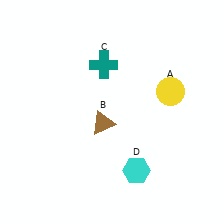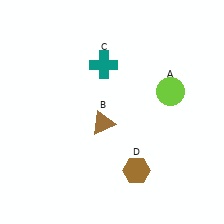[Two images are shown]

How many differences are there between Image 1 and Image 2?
There are 2 differences between the two images.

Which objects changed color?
A changed from yellow to lime. D changed from cyan to brown.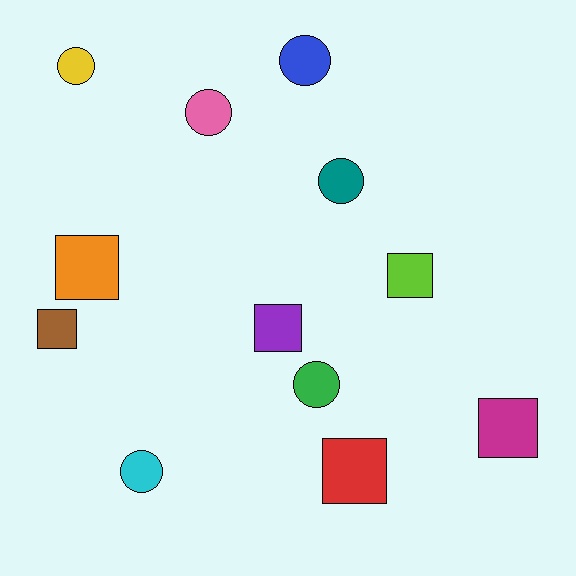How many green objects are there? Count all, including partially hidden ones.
There is 1 green object.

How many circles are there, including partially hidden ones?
There are 6 circles.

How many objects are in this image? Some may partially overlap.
There are 12 objects.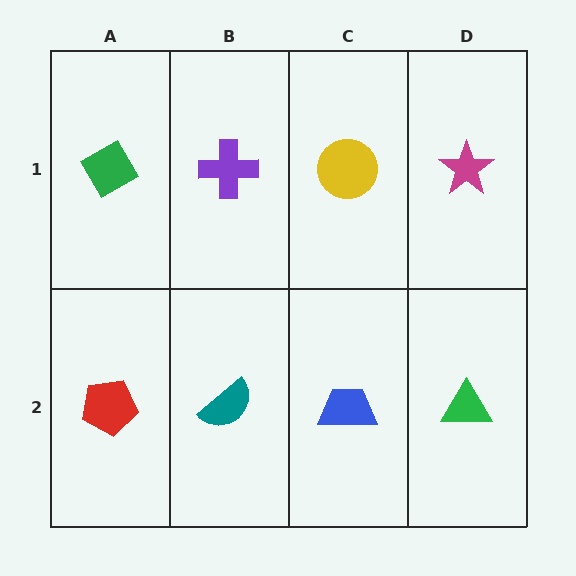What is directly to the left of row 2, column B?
A red pentagon.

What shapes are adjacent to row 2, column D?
A magenta star (row 1, column D), a blue trapezoid (row 2, column C).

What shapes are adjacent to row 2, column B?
A purple cross (row 1, column B), a red pentagon (row 2, column A), a blue trapezoid (row 2, column C).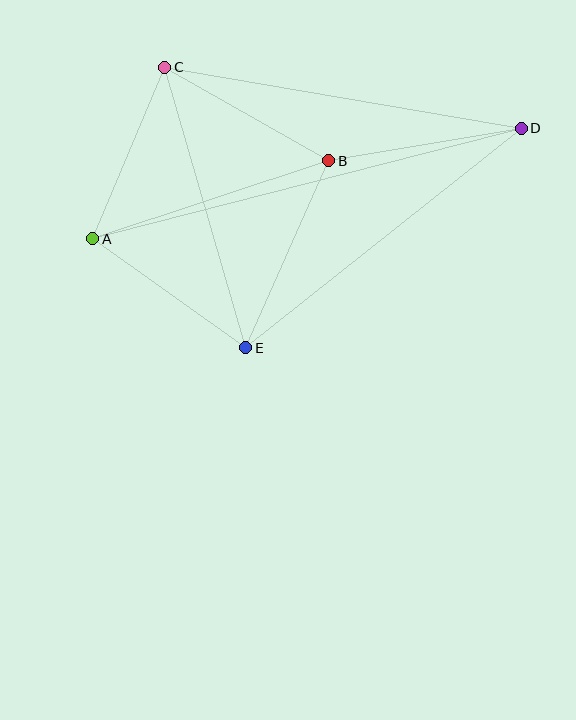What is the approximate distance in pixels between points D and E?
The distance between D and E is approximately 352 pixels.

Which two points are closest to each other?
Points A and C are closest to each other.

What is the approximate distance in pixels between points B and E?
The distance between B and E is approximately 205 pixels.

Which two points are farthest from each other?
Points A and D are farthest from each other.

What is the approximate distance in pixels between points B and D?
The distance between B and D is approximately 195 pixels.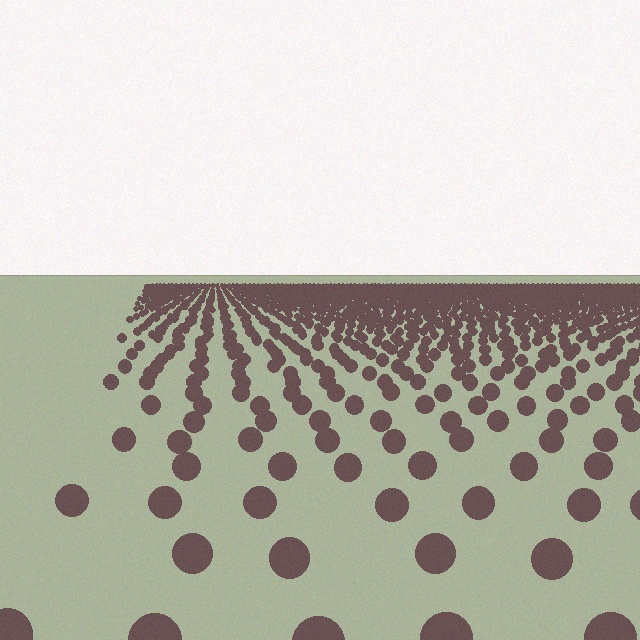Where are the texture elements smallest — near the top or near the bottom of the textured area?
Near the top.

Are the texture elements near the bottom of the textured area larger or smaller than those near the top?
Larger. Near the bottom, elements are closer to the viewer and appear at a bigger on-screen size.